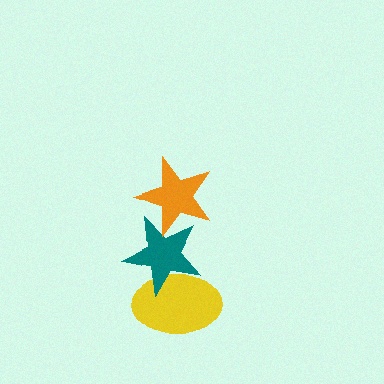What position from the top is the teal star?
The teal star is 2nd from the top.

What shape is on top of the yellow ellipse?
The teal star is on top of the yellow ellipse.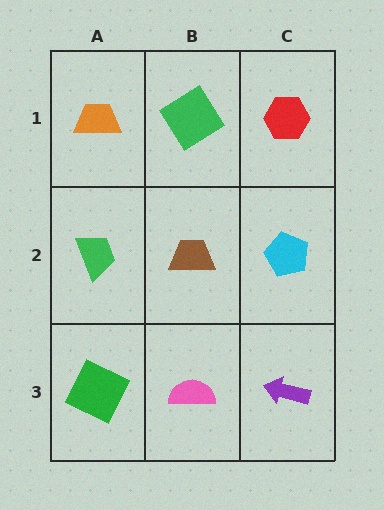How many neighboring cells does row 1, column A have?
2.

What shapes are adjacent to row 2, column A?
An orange trapezoid (row 1, column A), a green square (row 3, column A), a brown trapezoid (row 2, column B).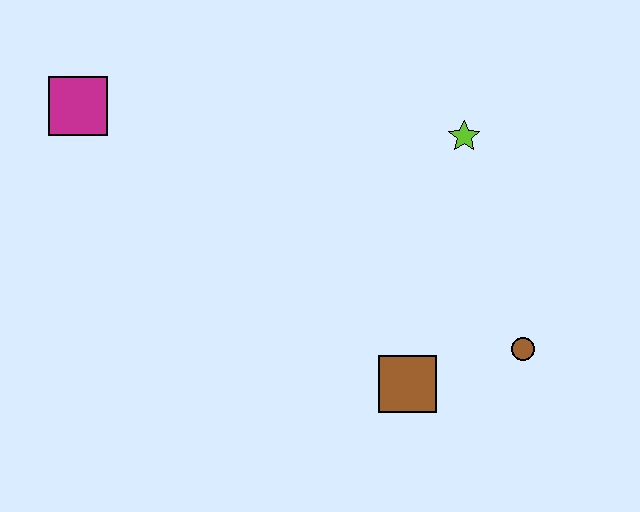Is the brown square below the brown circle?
Yes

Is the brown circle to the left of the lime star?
No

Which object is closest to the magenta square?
The lime star is closest to the magenta square.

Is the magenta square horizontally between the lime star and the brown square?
No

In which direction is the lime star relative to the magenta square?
The lime star is to the right of the magenta square.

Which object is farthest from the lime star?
The magenta square is farthest from the lime star.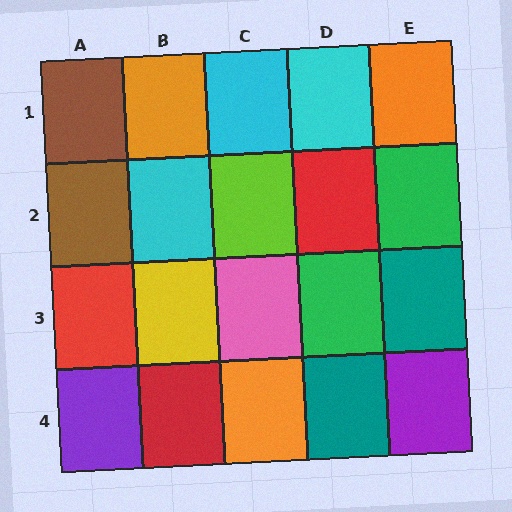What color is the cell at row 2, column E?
Green.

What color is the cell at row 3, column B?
Yellow.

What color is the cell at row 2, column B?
Cyan.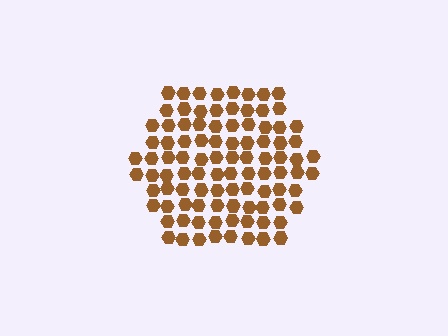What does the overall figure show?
The overall figure shows a hexagon.